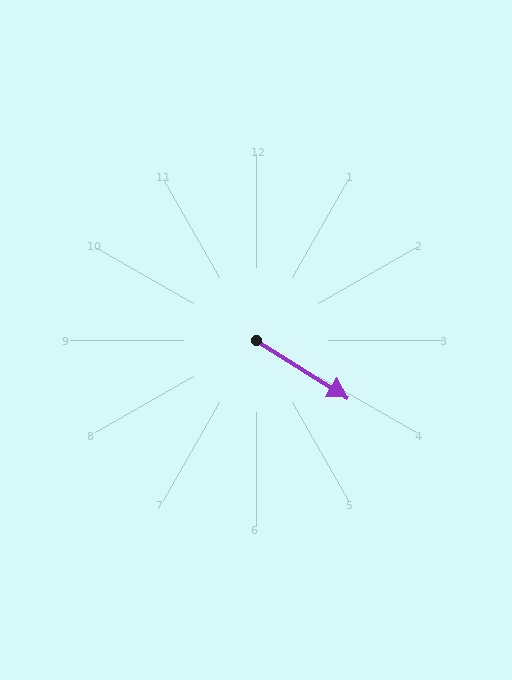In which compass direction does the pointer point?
Southeast.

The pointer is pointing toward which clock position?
Roughly 4 o'clock.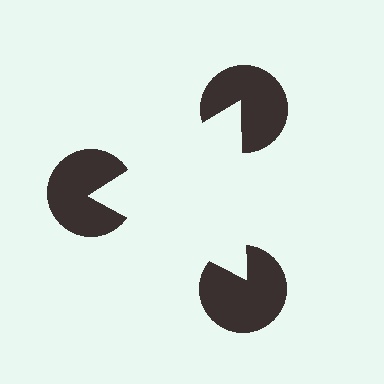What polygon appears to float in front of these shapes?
An illusory triangle — its edges are inferred from the aligned wedge cuts in the pac-man discs, not physically drawn.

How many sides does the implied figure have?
3 sides.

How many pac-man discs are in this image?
There are 3 — one at each vertex of the illusory triangle.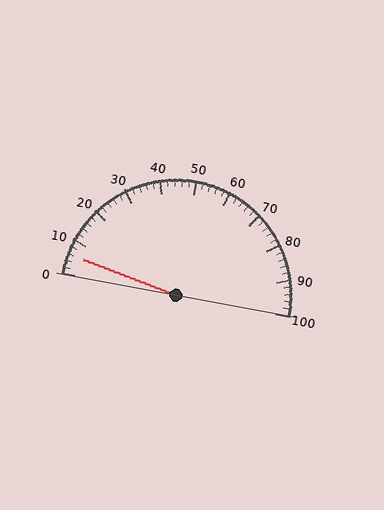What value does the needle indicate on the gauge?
The needle indicates approximately 6.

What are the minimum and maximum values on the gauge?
The gauge ranges from 0 to 100.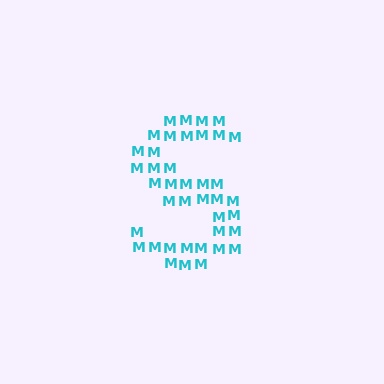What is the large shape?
The large shape is the letter S.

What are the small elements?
The small elements are letter M's.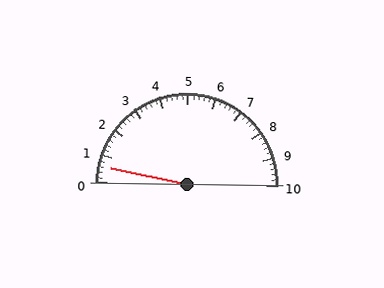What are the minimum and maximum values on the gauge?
The gauge ranges from 0 to 10.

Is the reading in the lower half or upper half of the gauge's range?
The reading is in the lower half of the range (0 to 10).